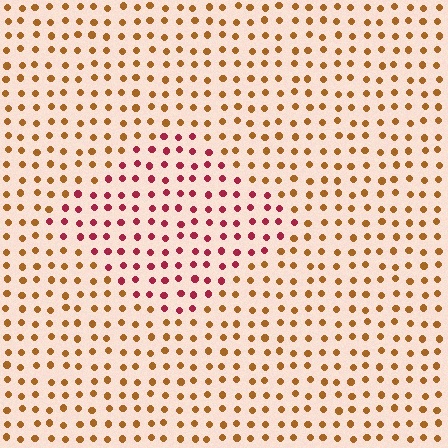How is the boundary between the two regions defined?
The boundary is defined purely by a slight shift in hue (about 47 degrees). Spacing, size, and orientation are identical on both sides.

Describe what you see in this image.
The image is filled with small brown elements in a uniform arrangement. A diamond-shaped region is visible where the elements are tinted to a slightly different hue, forming a subtle color boundary.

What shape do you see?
I see a diamond.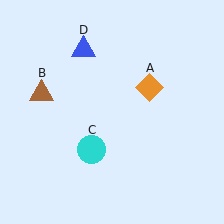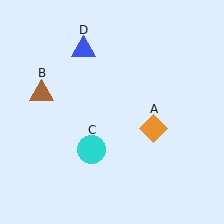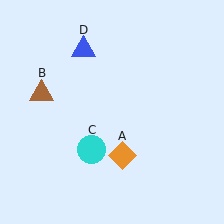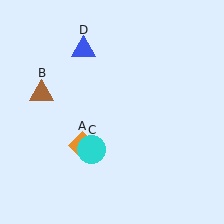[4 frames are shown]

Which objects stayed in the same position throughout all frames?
Brown triangle (object B) and cyan circle (object C) and blue triangle (object D) remained stationary.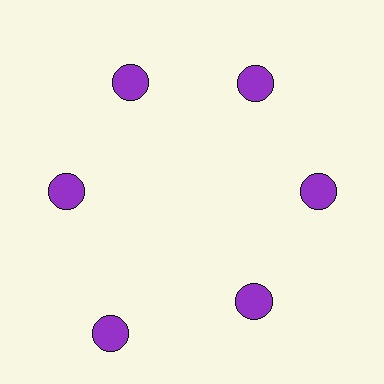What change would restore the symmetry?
The symmetry would be restored by moving it inward, back onto the ring so that all 6 circles sit at equal angles and equal distance from the center.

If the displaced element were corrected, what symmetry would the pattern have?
It would have 6-fold rotational symmetry — the pattern would map onto itself every 60 degrees.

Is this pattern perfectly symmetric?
No. The 6 purple circles are arranged in a ring, but one element near the 7 o'clock position is pushed outward from the center, breaking the 6-fold rotational symmetry.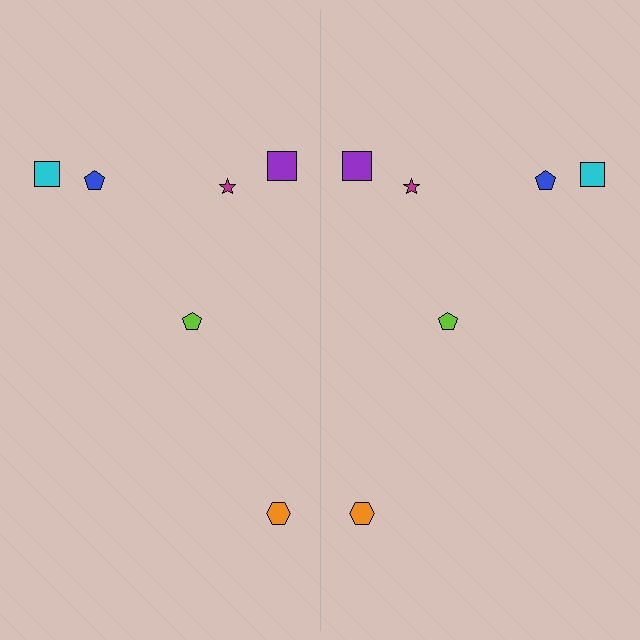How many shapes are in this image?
There are 12 shapes in this image.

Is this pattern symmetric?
Yes, this pattern has bilateral (reflection) symmetry.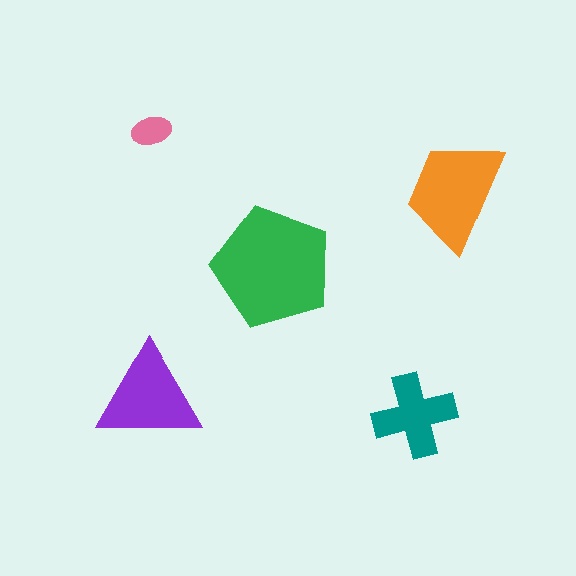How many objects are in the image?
There are 5 objects in the image.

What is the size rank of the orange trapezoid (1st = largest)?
2nd.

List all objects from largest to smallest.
The green pentagon, the orange trapezoid, the purple triangle, the teal cross, the pink ellipse.